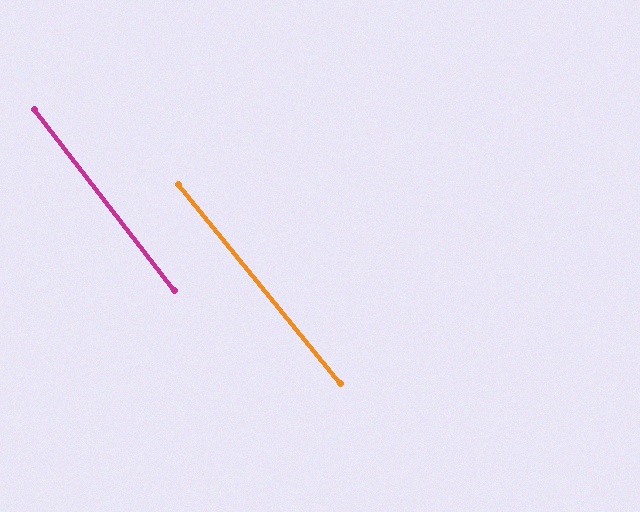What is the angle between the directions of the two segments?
Approximately 1 degree.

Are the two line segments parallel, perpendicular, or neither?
Parallel — their directions differ by only 1.3°.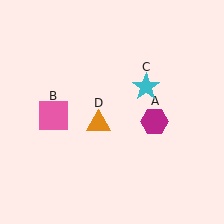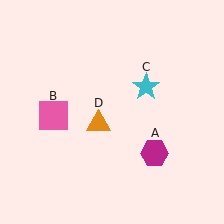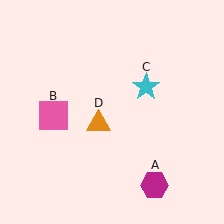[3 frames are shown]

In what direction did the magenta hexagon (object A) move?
The magenta hexagon (object A) moved down.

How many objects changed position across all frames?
1 object changed position: magenta hexagon (object A).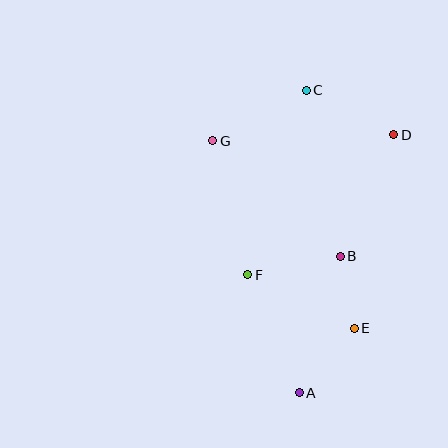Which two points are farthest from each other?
Points A and C are farthest from each other.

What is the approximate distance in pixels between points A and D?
The distance between A and D is approximately 275 pixels.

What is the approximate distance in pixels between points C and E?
The distance between C and E is approximately 242 pixels.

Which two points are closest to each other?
Points B and E are closest to each other.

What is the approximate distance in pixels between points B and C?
The distance between B and C is approximately 169 pixels.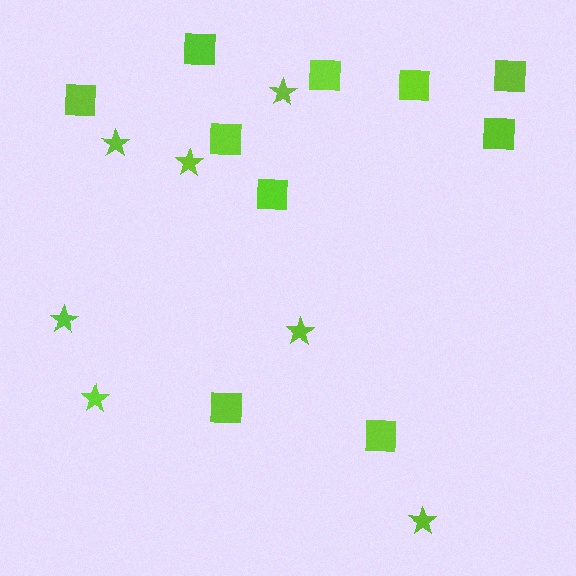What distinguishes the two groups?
There are 2 groups: one group of stars (7) and one group of squares (10).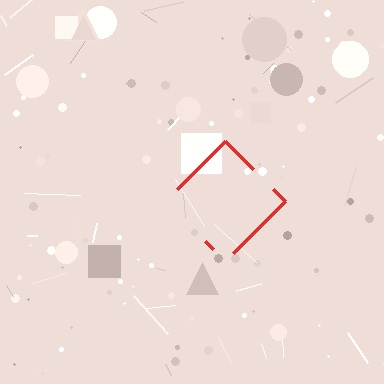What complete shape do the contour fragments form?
The contour fragments form a diamond.